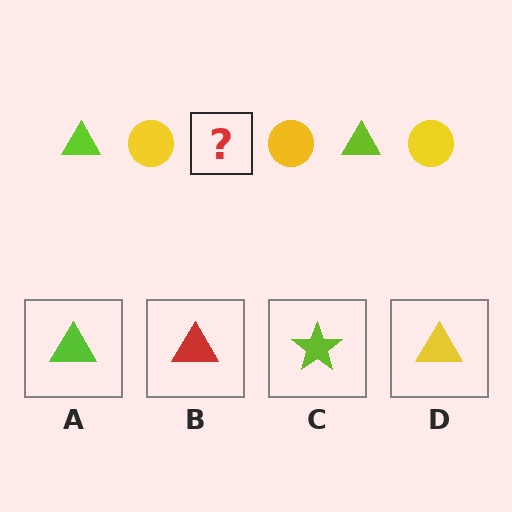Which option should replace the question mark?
Option A.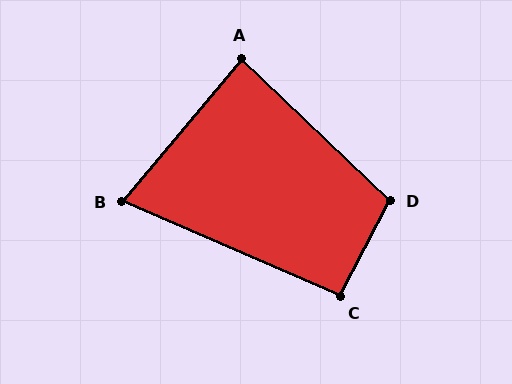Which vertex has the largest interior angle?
D, at approximately 106 degrees.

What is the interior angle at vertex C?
Approximately 94 degrees (approximately right).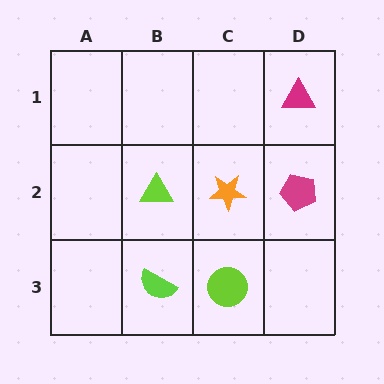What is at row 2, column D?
A magenta pentagon.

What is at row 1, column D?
A magenta triangle.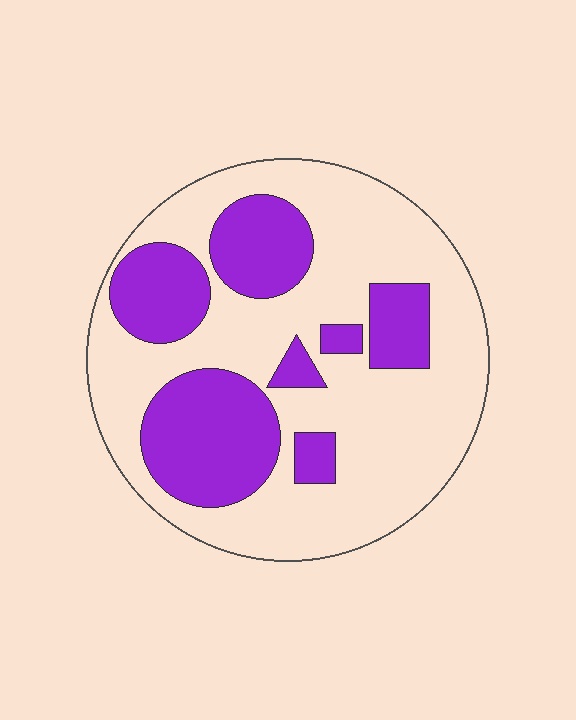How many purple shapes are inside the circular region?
7.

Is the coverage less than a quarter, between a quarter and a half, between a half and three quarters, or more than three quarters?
Between a quarter and a half.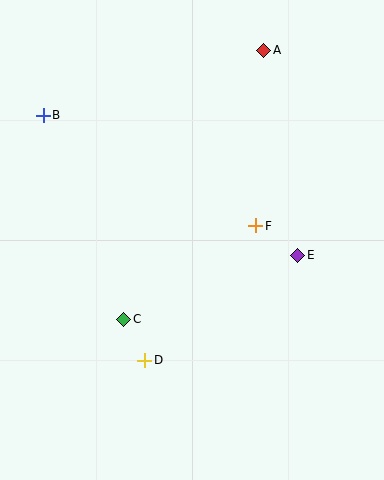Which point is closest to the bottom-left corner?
Point D is closest to the bottom-left corner.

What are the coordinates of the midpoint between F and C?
The midpoint between F and C is at (190, 273).